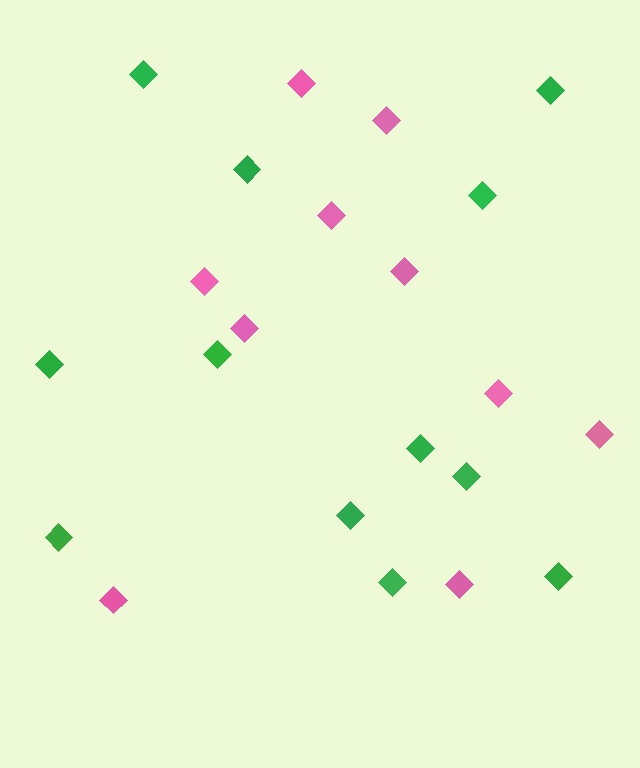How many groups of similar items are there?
There are 2 groups: one group of green diamonds (12) and one group of pink diamonds (10).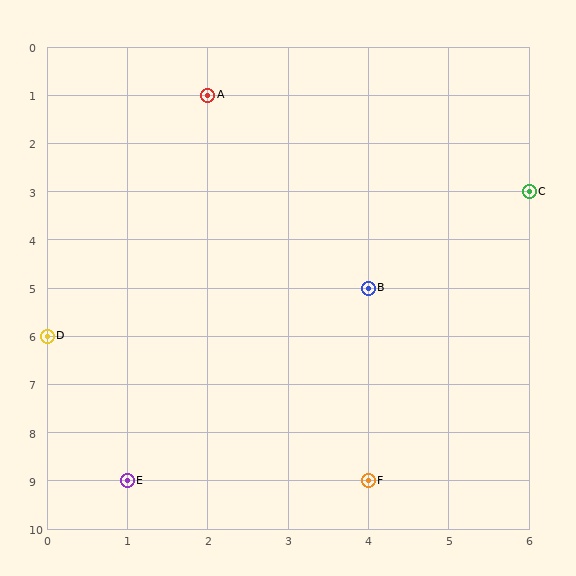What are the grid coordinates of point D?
Point D is at grid coordinates (0, 6).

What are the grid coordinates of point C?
Point C is at grid coordinates (6, 3).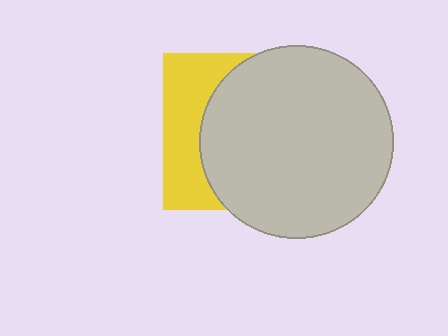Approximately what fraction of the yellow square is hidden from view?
Roughly 69% of the yellow square is hidden behind the light gray circle.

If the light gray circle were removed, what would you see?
You would see the complete yellow square.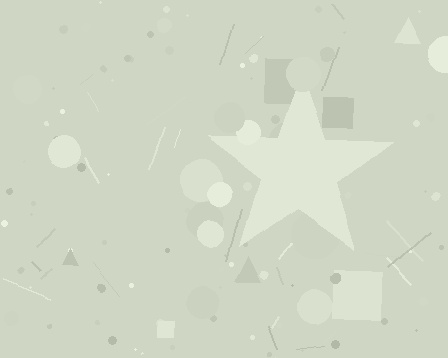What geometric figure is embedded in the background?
A star is embedded in the background.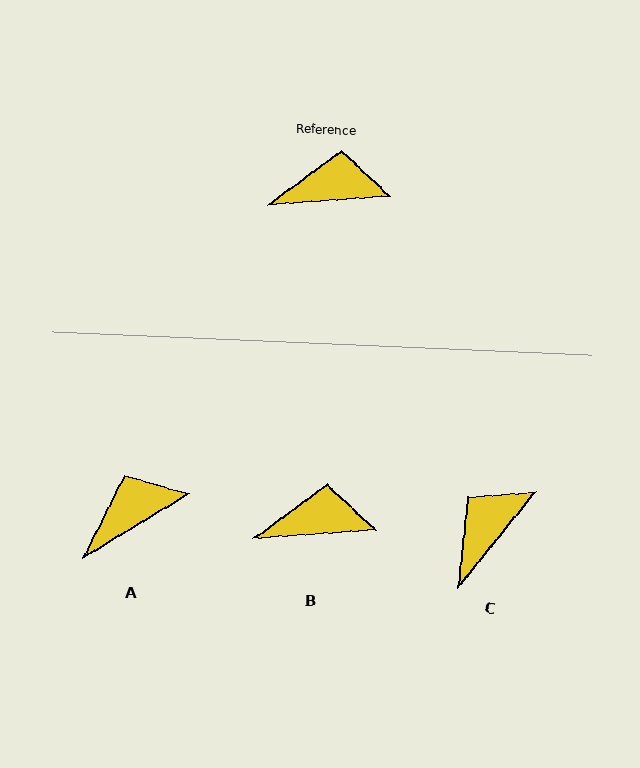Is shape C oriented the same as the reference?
No, it is off by about 47 degrees.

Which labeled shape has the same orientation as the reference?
B.